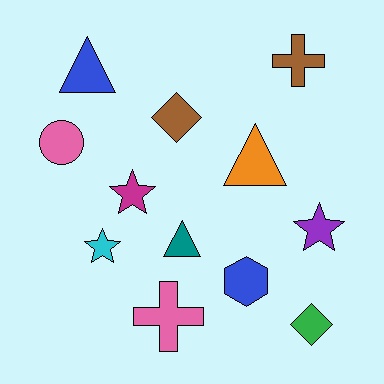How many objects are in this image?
There are 12 objects.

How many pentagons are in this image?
There are no pentagons.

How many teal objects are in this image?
There is 1 teal object.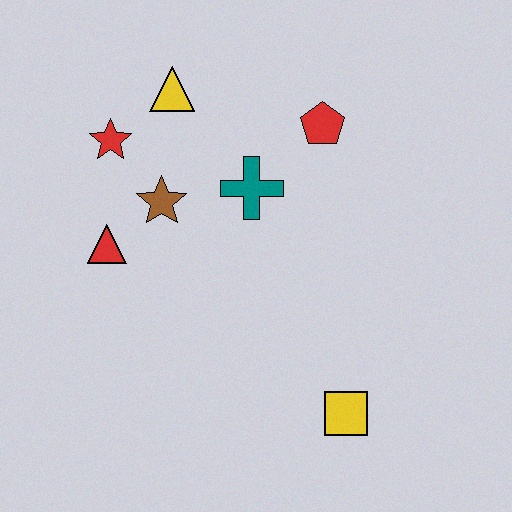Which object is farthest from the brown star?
The yellow square is farthest from the brown star.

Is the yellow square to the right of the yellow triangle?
Yes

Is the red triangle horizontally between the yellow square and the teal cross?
No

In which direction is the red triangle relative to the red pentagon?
The red triangle is to the left of the red pentagon.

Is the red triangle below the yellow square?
No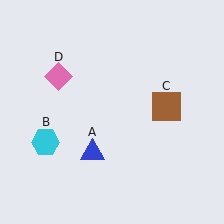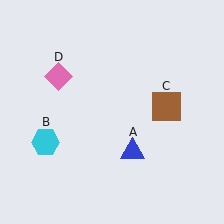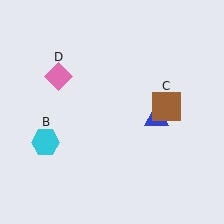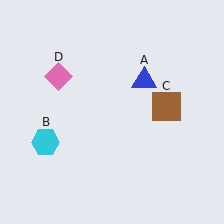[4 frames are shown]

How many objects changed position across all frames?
1 object changed position: blue triangle (object A).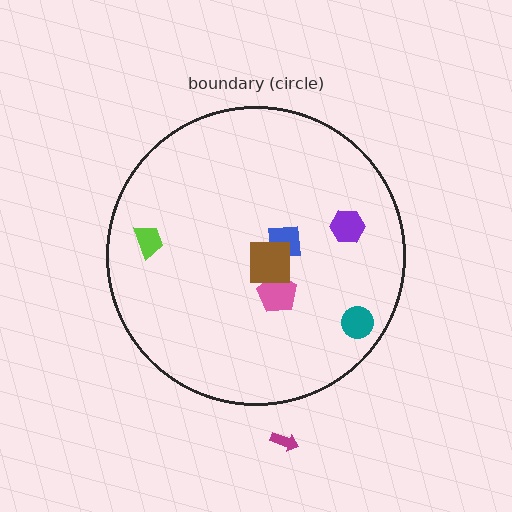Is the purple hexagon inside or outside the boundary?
Inside.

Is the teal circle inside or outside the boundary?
Inside.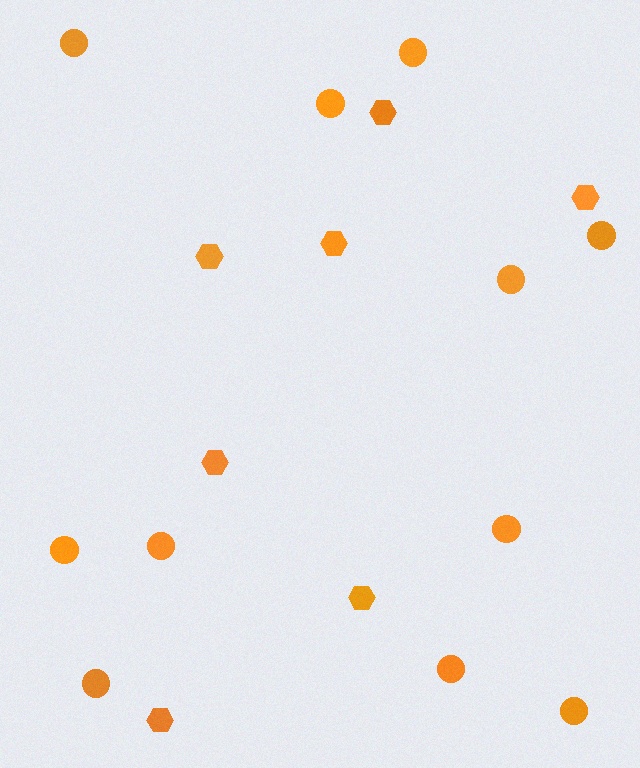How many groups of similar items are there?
There are 2 groups: one group of hexagons (7) and one group of circles (11).